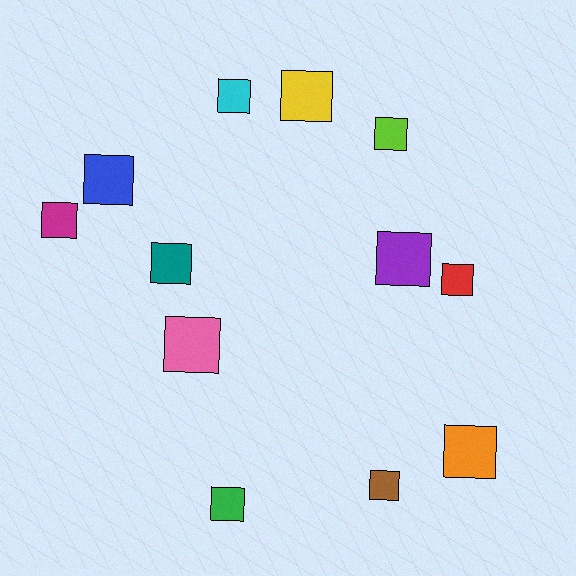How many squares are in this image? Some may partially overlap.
There are 12 squares.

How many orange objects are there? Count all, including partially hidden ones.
There is 1 orange object.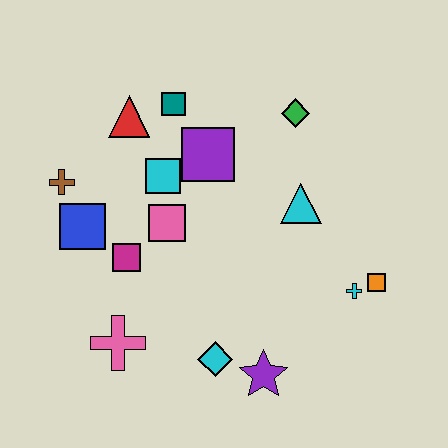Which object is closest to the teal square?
The red triangle is closest to the teal square.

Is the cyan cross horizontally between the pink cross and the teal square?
No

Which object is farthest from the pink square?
The orange square is farthest from the pink square.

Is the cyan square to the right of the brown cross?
Yes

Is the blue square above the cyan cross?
Yes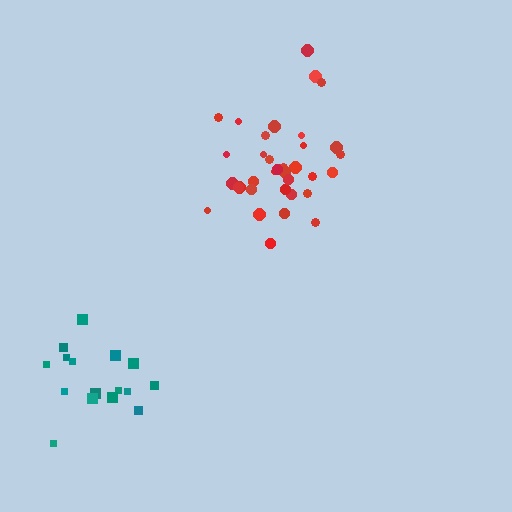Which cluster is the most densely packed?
Red.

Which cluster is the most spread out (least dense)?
Teal.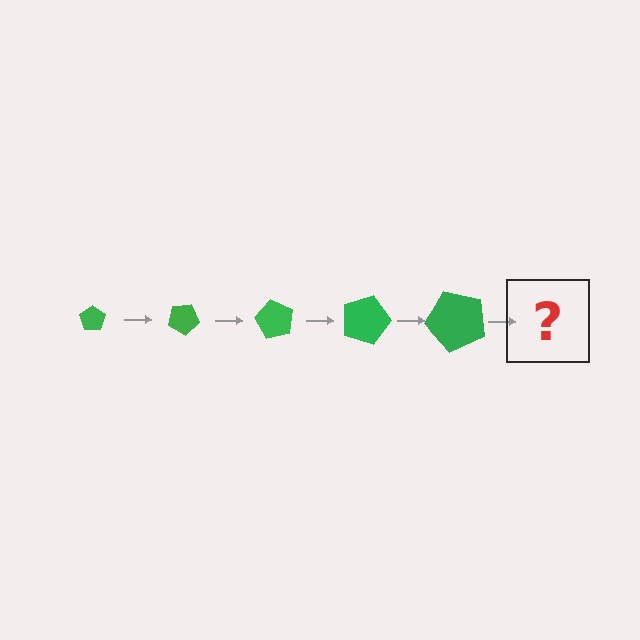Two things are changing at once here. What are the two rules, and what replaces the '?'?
The two rules are that the pentagon grows larger each step and it rotates 30 degrees each step. The '?' should be a pentagon, larger than the previous one and rotated 150 degrees from the start.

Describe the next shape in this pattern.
It should be a pentagon, larger than the previous one and rotated 150 degrees from the start.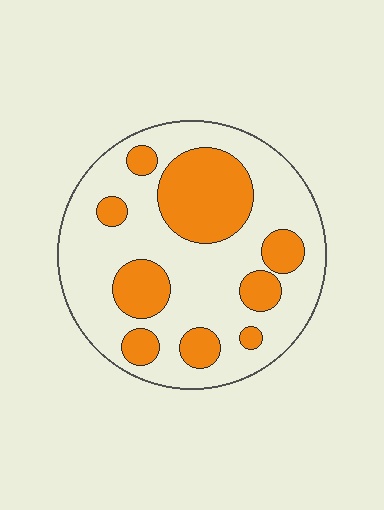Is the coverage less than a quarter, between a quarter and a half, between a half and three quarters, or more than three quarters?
Between a quarter and a half.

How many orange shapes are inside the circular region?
9.